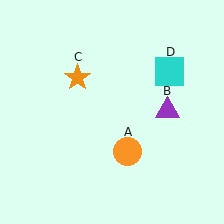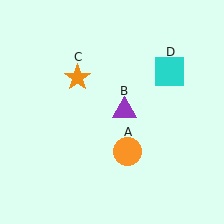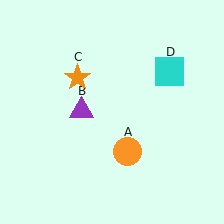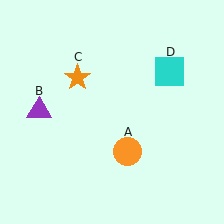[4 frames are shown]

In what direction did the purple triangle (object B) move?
The purple triangle (object B) moved left.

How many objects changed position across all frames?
1 object changed position: purple triangle (object B).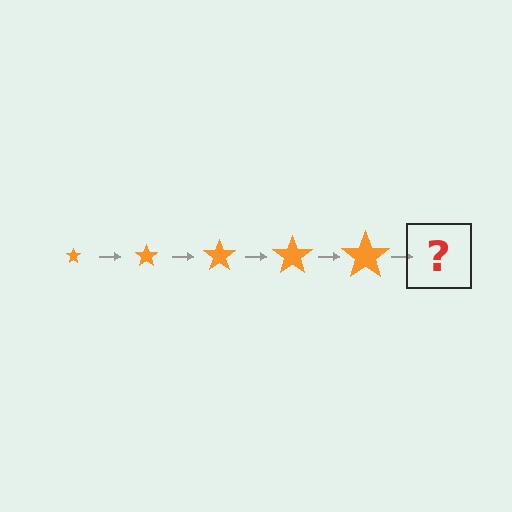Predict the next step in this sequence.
The next step is an orange star, larger than the previous one.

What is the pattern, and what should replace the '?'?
The pattern is that the star gets progressively larger each step. The '?' should be an orange star, larger than the previous one.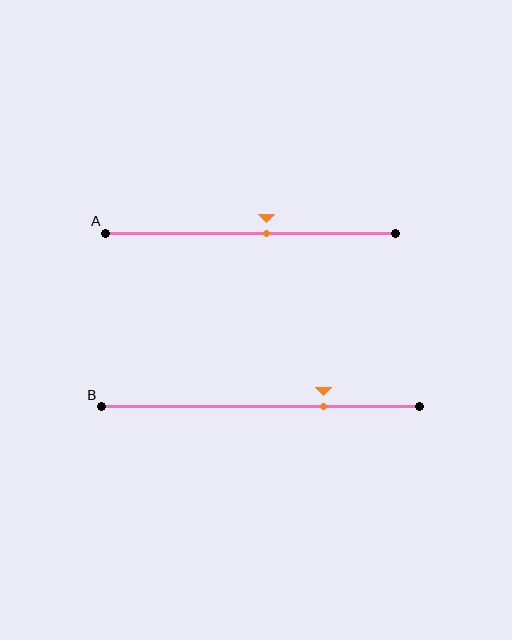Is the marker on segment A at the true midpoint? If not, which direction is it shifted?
No, the marker on segment A is shifted to the right by about 6% of the segment length.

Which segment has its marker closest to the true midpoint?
Segment A has its marker closest to the true midpoint.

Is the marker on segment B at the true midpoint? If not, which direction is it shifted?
No, the marker on segment B is shifted to the right by about 20% of the segment length.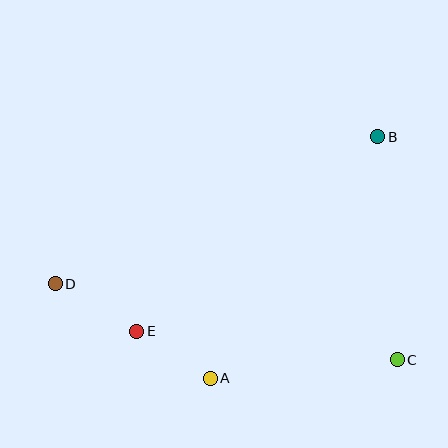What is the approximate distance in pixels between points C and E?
The distance between C and E is approximately 262 pixels.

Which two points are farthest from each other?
Points B and D are farthest from each other.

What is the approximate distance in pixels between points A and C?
The distance between A and C is approximately 188 pixels.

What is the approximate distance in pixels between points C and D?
The distance between C and D is approximately 350 pixels.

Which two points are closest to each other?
Points A and E are closest to each other.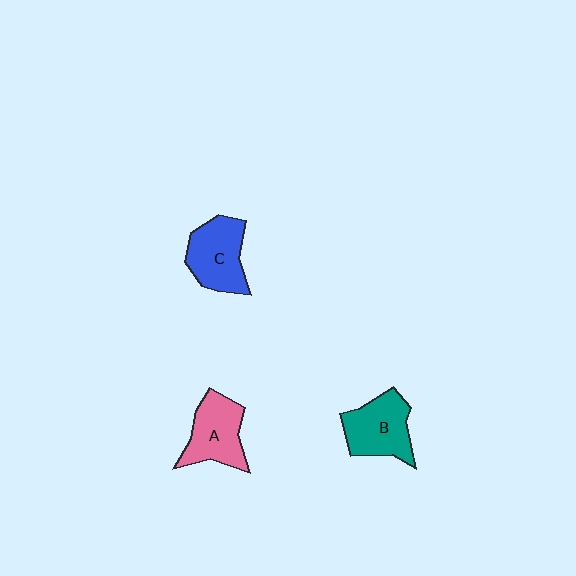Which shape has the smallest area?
Shape A (pink).